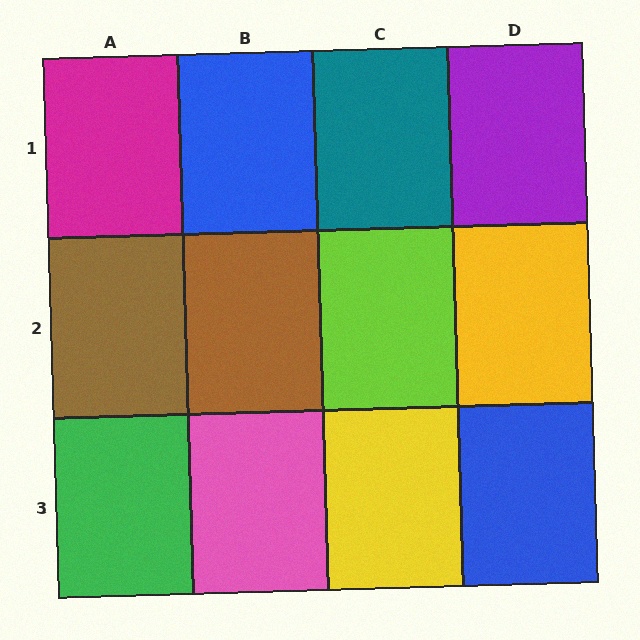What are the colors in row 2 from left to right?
Brown, brown, lime, yellow.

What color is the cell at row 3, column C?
Yellow.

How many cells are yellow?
2 cells are yellow.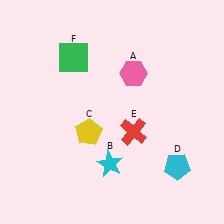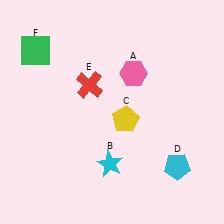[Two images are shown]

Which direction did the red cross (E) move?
The red cross (E) moved up.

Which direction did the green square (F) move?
The green square (F) moved left.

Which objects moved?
The objects that moved are: the yellow pentagon (C), the red cross (E), the green square (F).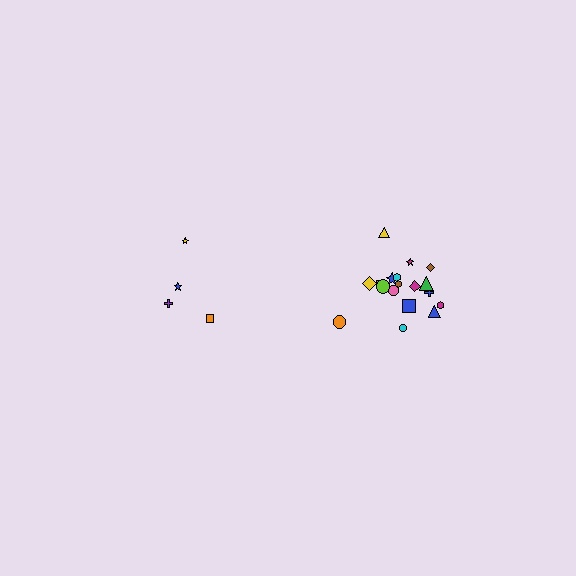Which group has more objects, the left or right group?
The right group.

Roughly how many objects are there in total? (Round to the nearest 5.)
Roughly 20 objects in total.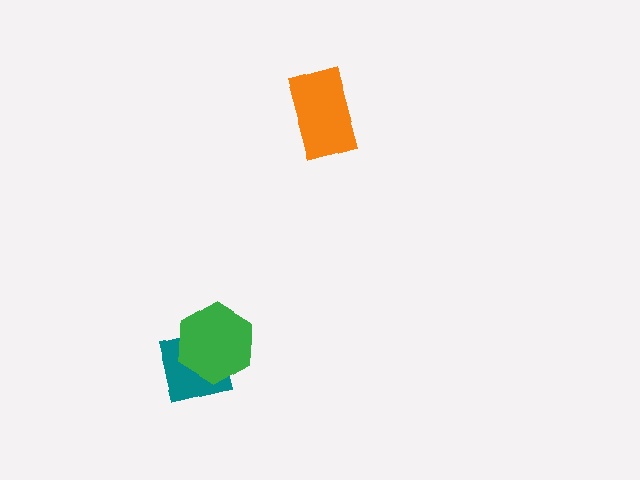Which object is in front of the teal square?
The green hexagon is in front of the teal square.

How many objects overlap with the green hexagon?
1 object overlaps with the green hexagon.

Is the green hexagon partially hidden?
No, no other shape covers it.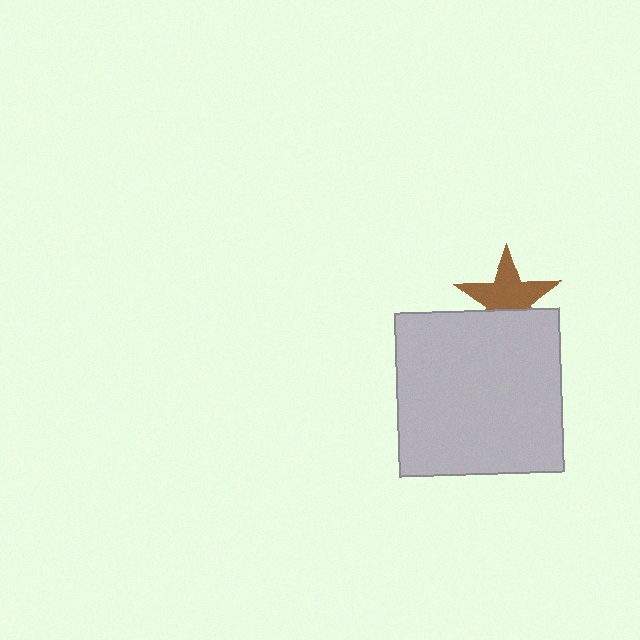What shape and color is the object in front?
The object in front is a light gray square.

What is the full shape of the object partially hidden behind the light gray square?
The partially hidden object is a brown star.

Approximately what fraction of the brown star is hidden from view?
Roughly 33% of the brown star is hidden behind the light gray square.